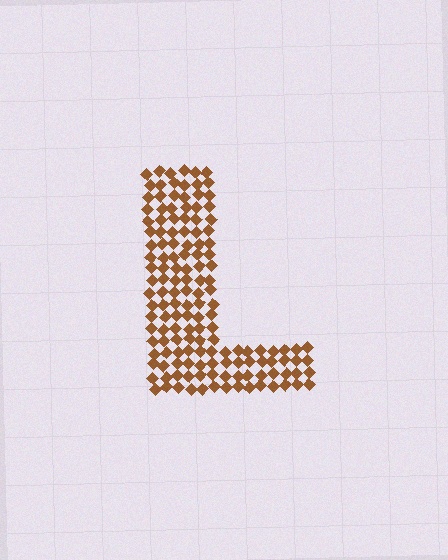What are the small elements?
The small elements are diamonds.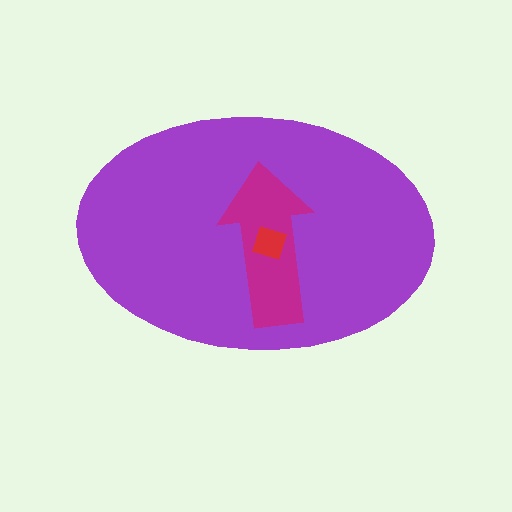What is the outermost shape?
The purple ellipse.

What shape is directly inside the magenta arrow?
The red diamond.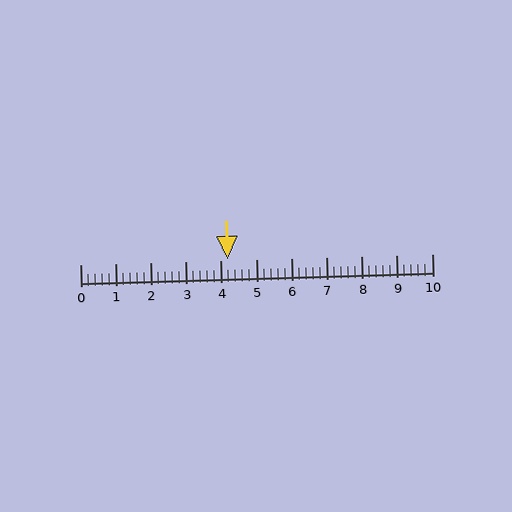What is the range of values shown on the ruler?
The ruler shows values from 0 to 10.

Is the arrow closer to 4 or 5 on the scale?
The arrow is closer to 4.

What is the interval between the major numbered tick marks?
The major tick marks are spaced 1 units apart.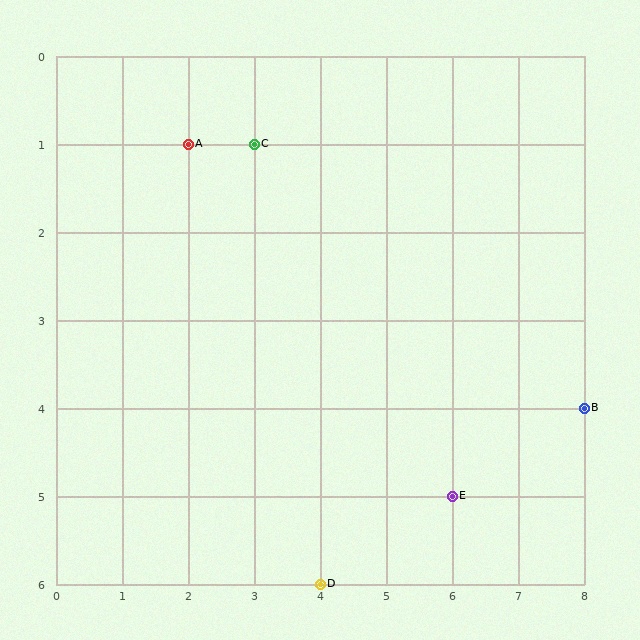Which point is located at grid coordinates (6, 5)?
Point E is at (6, 5).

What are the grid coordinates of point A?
Point A is at grid coordinates (2, 1).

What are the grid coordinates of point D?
Point D is at grid coordinates (4, 6).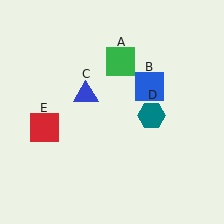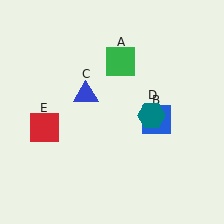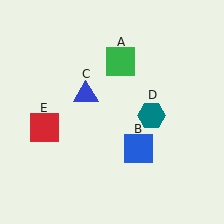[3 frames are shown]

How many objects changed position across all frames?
1 object changed position: blue square (object B).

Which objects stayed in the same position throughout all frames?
Green square (object A) and blue triangle (object C) and teal hexagon (object D) and red square (object E) remained stationary.